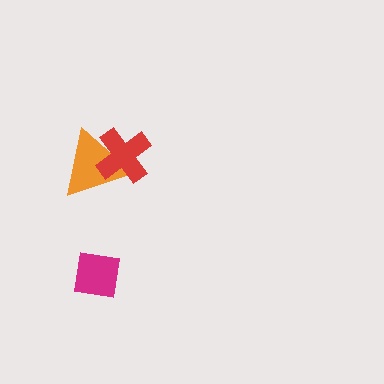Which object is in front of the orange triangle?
The red cross is in front of the orange triangle.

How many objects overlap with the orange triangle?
1 object overlaps with the orange triangle.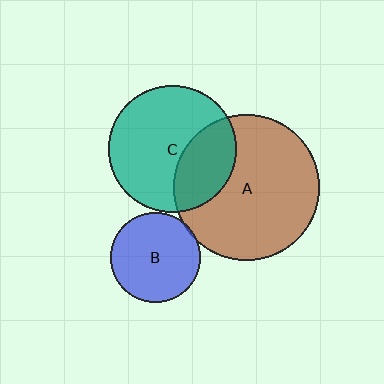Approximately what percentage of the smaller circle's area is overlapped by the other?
Approximately 5%.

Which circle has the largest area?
Circle A (brown).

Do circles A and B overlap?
Yes.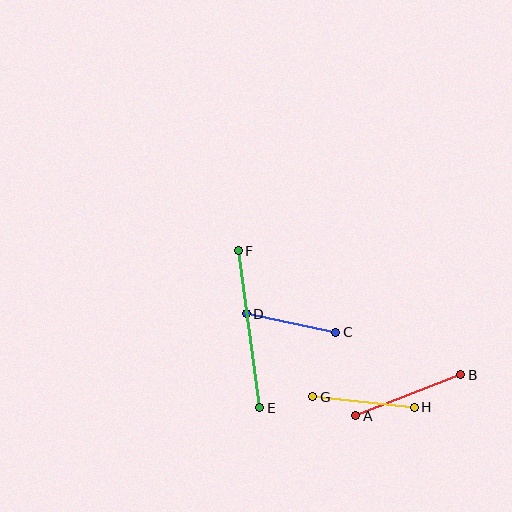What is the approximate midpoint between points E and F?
The midpoint is at approximately (249, 329) pixels.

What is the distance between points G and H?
The distance is approximately 102 pixels.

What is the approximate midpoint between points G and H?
The midpoint is at approximately (363, 402) pixels.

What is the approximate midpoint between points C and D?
The midpoint is at approximately (291, 323) pixels.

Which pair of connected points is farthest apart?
Points E and F are farthest apart.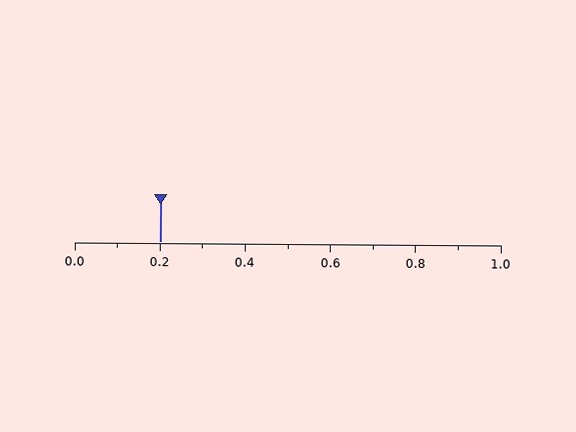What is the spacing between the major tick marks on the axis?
The major ticks are spaced 0.2 apart.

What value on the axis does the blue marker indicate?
The marker indicates approximately 0.2.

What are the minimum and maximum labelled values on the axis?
The axis runs from 0.0 to 1.0.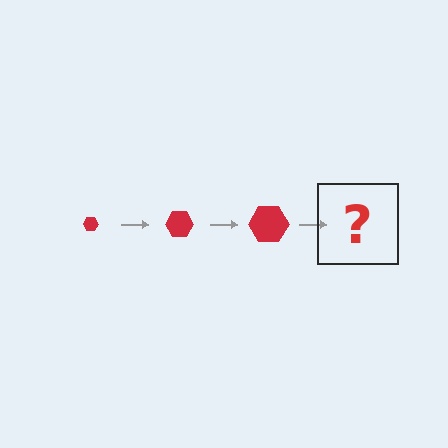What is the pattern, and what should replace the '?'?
The pattern is that the hexagon gets progressively larger each step. The '?' should be a red hexagon, larger than the previous one.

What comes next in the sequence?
The next element should be a red hexagon, larger than the previous one.